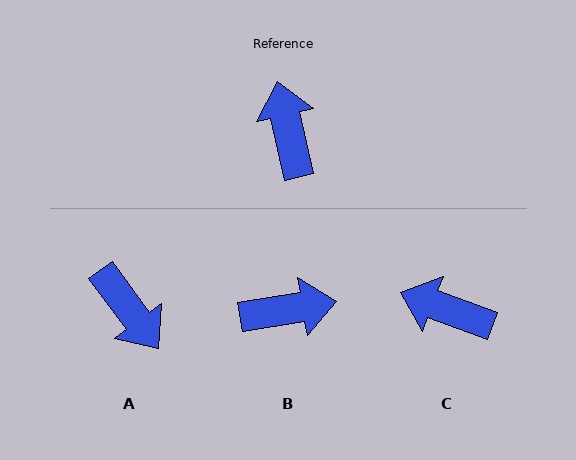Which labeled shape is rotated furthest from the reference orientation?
A, about 156 degrees away.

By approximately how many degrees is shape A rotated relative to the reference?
Approximately 156 degrees clockwise.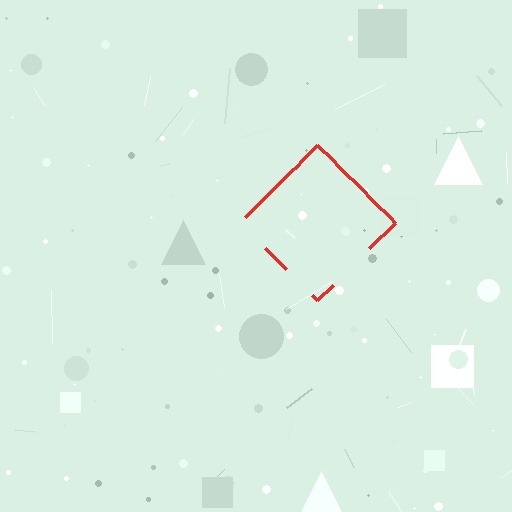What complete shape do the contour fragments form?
The contour fragments form a diamond.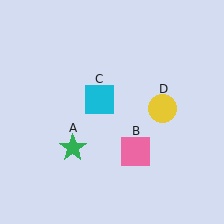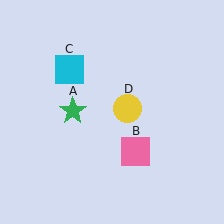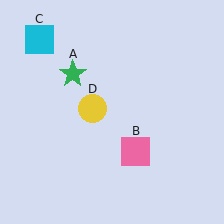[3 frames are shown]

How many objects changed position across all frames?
3 objects changed position: green star (object A), cyan square (object C), yellow circle (object D).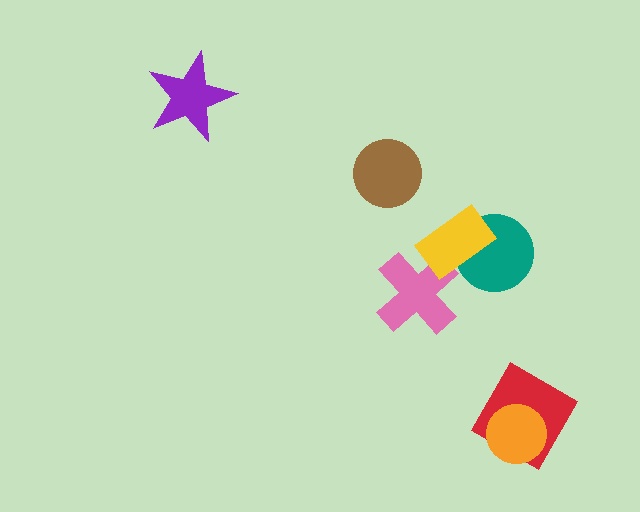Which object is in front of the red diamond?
The orange circle is in front of the red diamond.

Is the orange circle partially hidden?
No, no other shape covers it.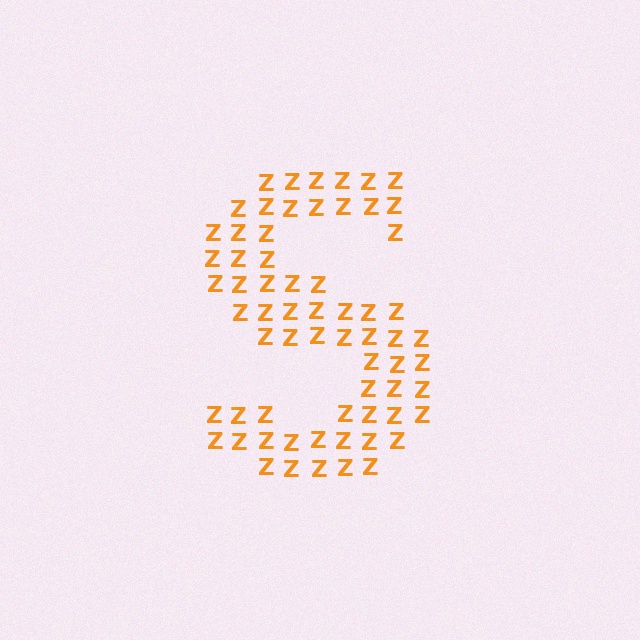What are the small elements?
The small elements are letter Z's.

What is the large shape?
The large shape is the letter S.